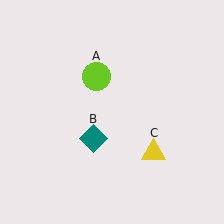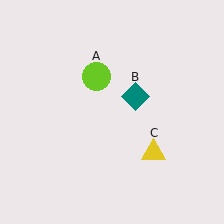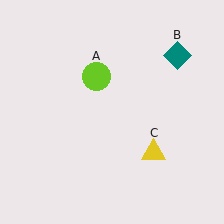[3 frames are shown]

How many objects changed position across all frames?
1 object changed position: teal diamond (object B).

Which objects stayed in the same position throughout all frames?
Lime circle (object A) and yellow triangle (object C) remained stationary.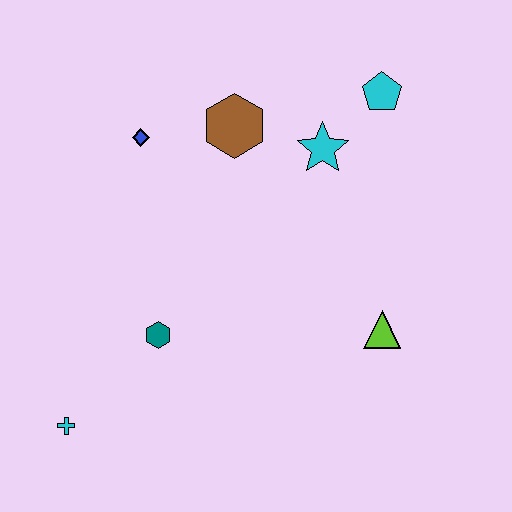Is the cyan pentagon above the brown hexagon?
Yes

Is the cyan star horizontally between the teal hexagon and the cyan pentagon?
Yes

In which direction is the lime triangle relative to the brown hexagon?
The lime triangle is below the brown hexagon.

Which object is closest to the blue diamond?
The brown hexagon is closest to the blue diamond.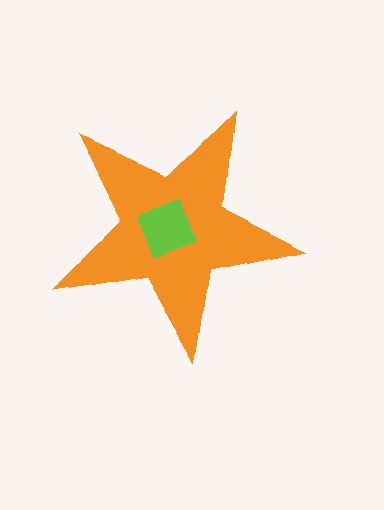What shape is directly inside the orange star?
The lime square.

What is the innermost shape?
The lime square.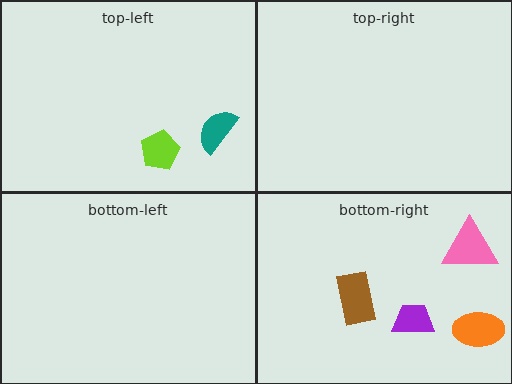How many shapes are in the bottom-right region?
4.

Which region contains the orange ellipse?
The bottom-right region.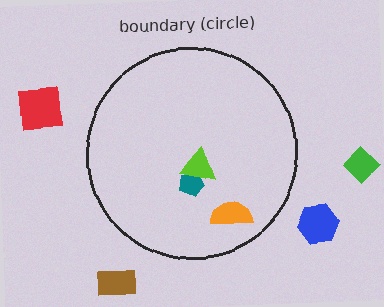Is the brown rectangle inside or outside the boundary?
Outside.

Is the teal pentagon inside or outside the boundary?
Inside.